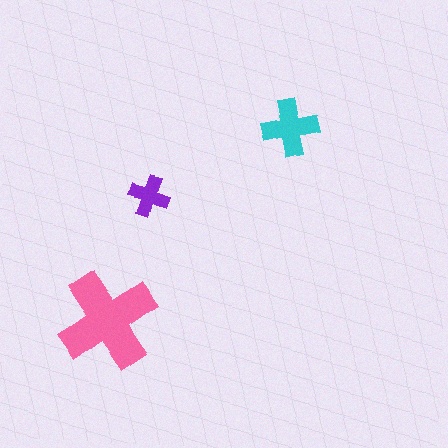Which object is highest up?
The cyan cross is topmost.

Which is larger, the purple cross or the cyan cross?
The cyan one.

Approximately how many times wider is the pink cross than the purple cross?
About 2.5 times wider.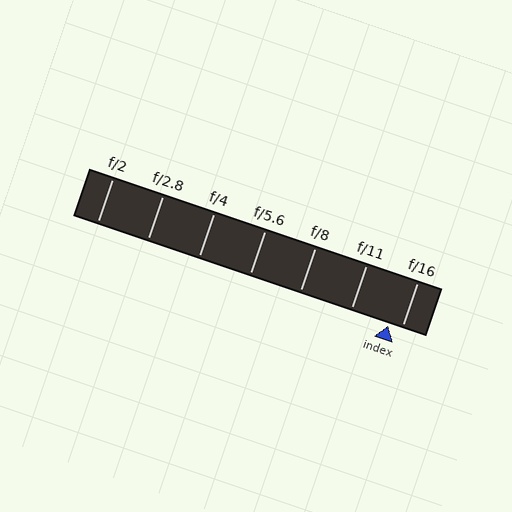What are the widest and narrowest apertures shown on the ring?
The widest aperture shown is f/2 and the narrowest is f/16.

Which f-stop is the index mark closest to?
The index mark is closest to f/16.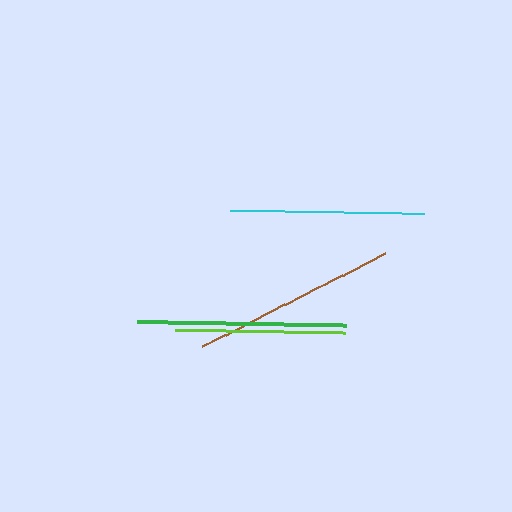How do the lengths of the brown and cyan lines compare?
The brown and cyan lines are approximately the same length.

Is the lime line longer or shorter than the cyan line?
The cyan line is longer than the lime line.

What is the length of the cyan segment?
The cyan segment is approximately 194 pixels long.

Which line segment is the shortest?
The lime line is the shortest at approximately 170 pixels.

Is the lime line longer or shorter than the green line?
The green line is longer than the lime line.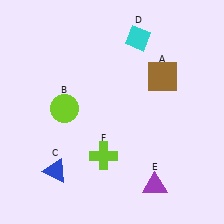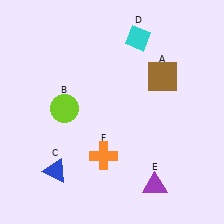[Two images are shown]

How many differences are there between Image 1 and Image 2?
There is 1 difference between the two images.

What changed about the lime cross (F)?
In Image 1, F is lime. In Image 2, it changed to orange.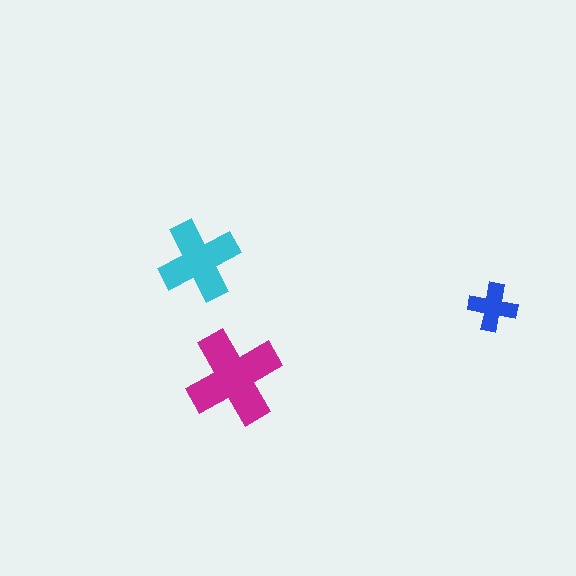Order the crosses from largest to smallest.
the magenta one, the cyan one, the blue one.